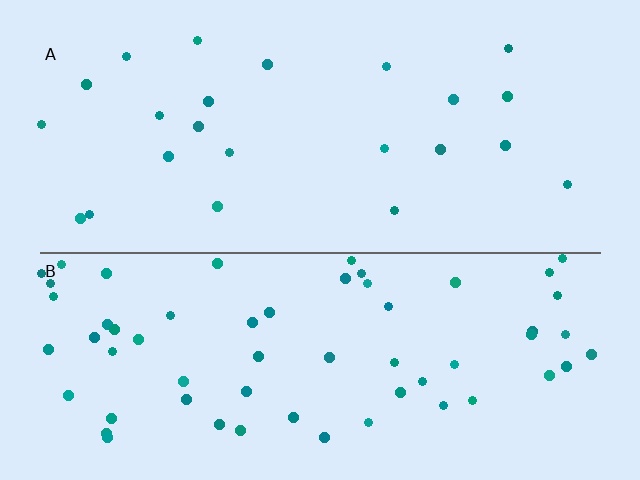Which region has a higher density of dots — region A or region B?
B (the bottom).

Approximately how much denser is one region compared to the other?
Approximately 2.6× — region B over region A.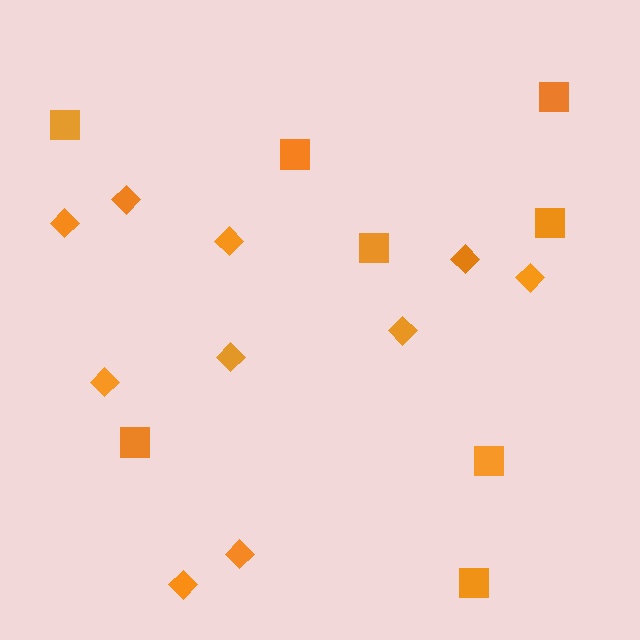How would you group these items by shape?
There are 2 groups: one group of diamonds (10) and one group of squares (8).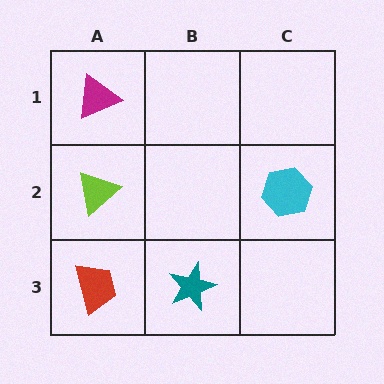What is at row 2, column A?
A lime triangle.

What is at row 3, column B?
A teal star.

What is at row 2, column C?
A cyan hexagon.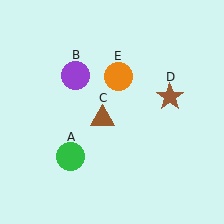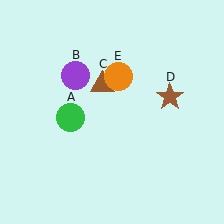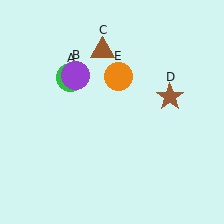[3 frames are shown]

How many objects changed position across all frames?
2 objects changed position: green circle (object A), brown triangle (object C).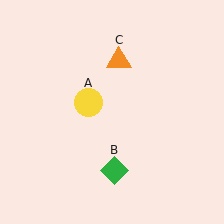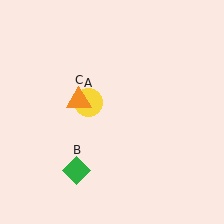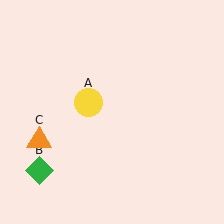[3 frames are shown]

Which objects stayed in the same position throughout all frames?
Yellow circle (object A) remained stationary.